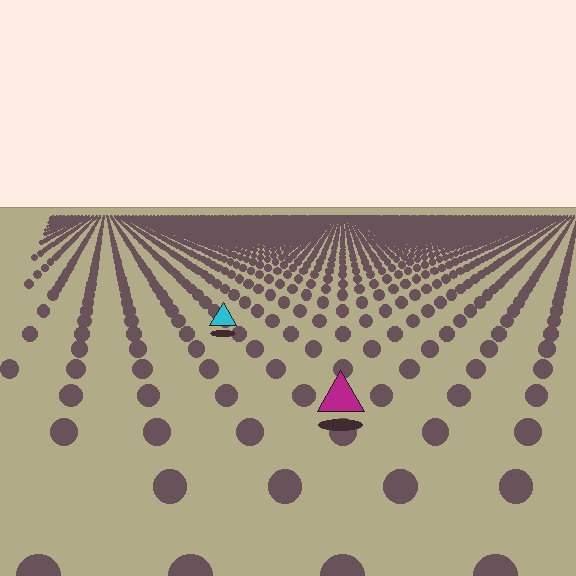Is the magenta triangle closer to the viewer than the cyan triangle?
Yes. The magenta triangle is closer — you can tell from the texture gradient: the ground texture is coarser near it.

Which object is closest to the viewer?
The magenta triangle is closest. The texture marks near it are larger and more spread out.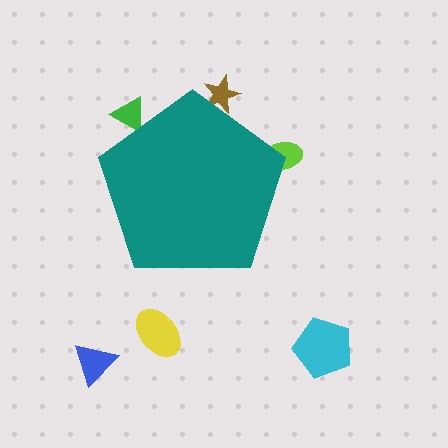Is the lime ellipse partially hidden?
Yes, the lime ellipse is partially hidden behind the teal pentagon.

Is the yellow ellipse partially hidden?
No, the yellow ellipse is fully visible.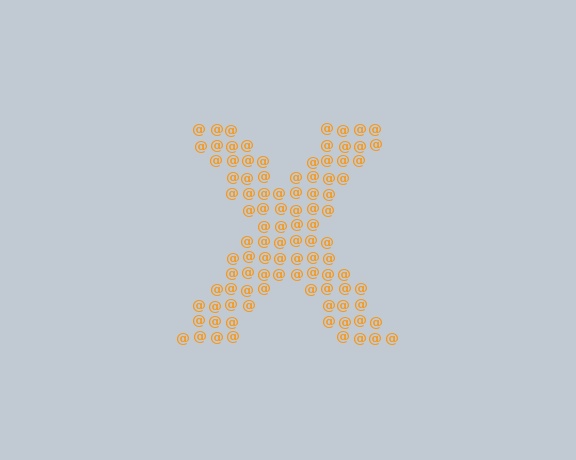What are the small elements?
The small elements are at signs.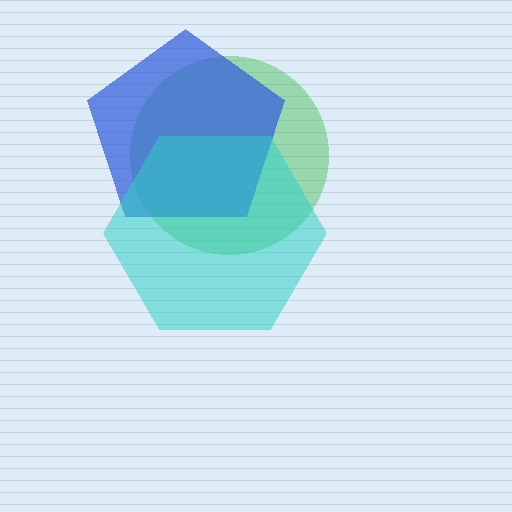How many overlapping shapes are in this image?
There are 3 overlapping shapes in the image.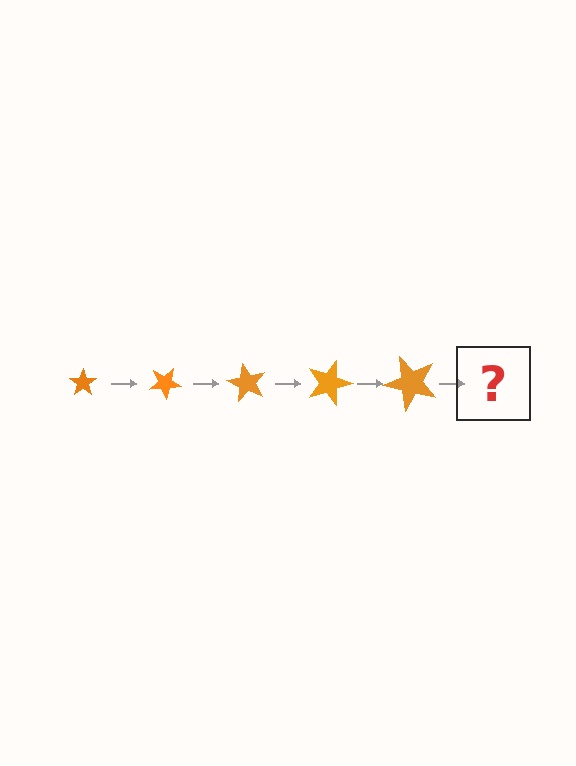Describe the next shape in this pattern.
It should be a star, larger than the previous one and rotated 150 degrees from the start.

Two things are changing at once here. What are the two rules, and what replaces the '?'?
The two rules are that the star grows larger each step and it rotates 30 degrees each step. The '?' should be a star, larger than the previous one and rotated 150 degrees from the start.